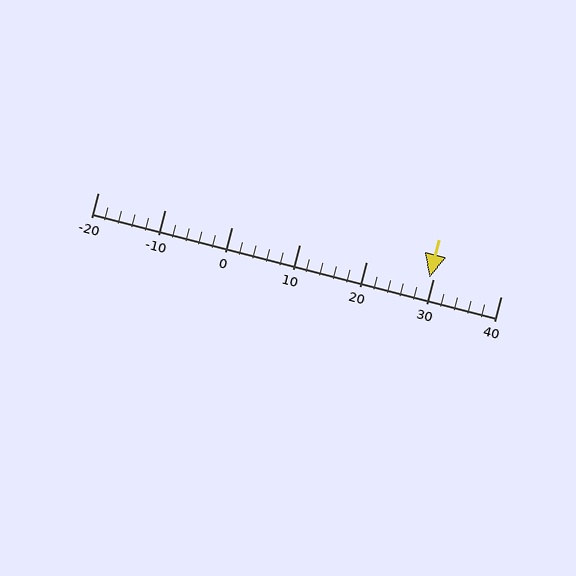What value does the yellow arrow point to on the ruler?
The yellow arrow points to approximately 29.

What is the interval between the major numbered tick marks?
The major tick marks are spaced 10 units apart.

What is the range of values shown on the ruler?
The ruler shows values from -20 to 40.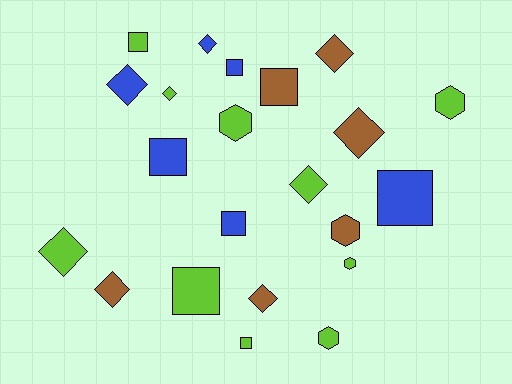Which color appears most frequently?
Lime, with 10 objects.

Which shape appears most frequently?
Diamond, with 9 objects.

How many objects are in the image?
There are 22 objects.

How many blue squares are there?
There are 4 blue squares.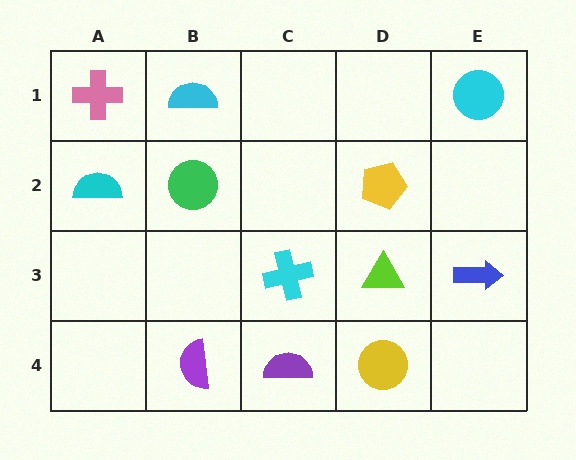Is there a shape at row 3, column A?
No, that cell is empty.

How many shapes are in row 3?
3 shapes.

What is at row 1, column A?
A pink cross.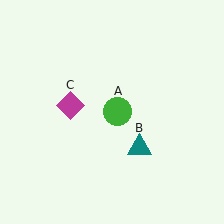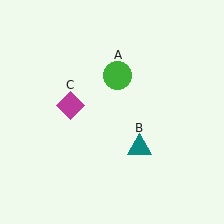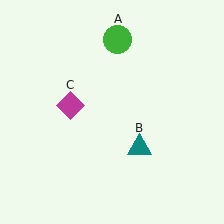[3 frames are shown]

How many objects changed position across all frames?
1 object changed position: green circle (object A).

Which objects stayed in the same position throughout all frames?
Teal triangle (object B) and magenta diamond (object C) remained stationary.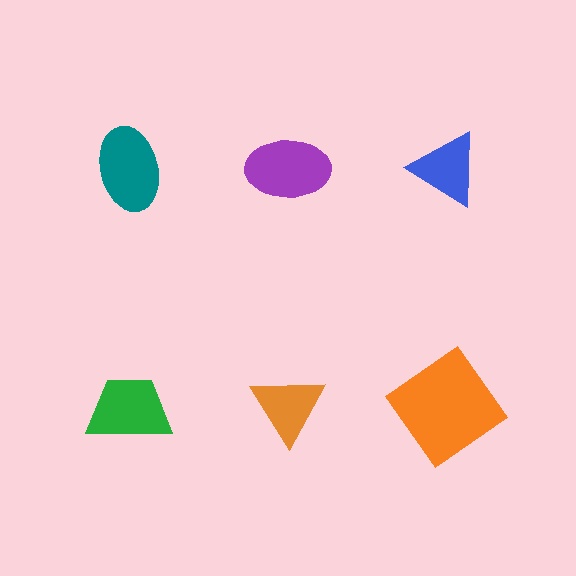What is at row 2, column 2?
An orange triangle.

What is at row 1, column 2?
A purple ellipse.